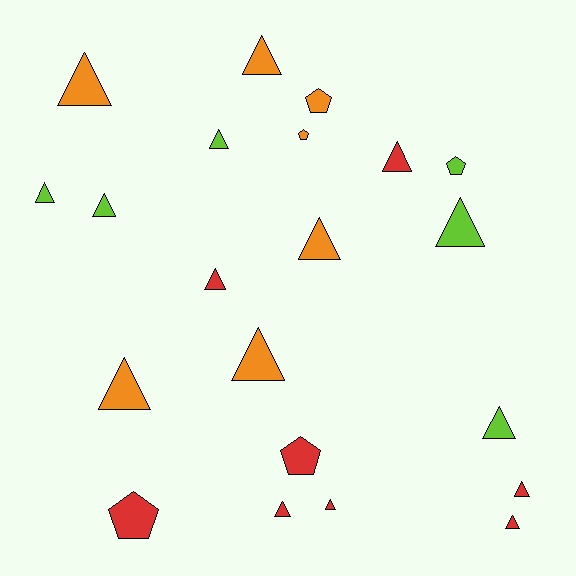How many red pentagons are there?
There are 2 red pentagons.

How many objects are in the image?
There are 21 objects.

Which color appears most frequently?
Red, with 8 objects.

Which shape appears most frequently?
Triangle, with 16 objects.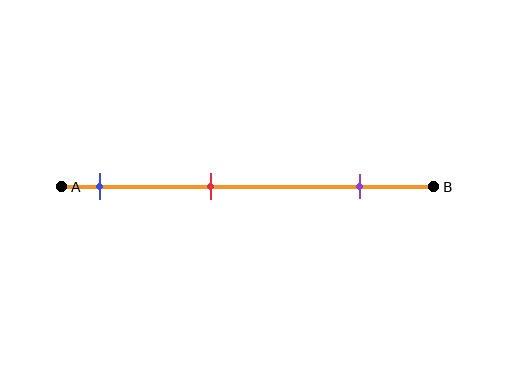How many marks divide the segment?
There are 3 marks dividing the segment.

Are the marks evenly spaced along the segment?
Yes, the marks are approximately evenly spaced.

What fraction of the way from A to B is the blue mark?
The blue mark is approximately 10% (0.1) of the way from A to B.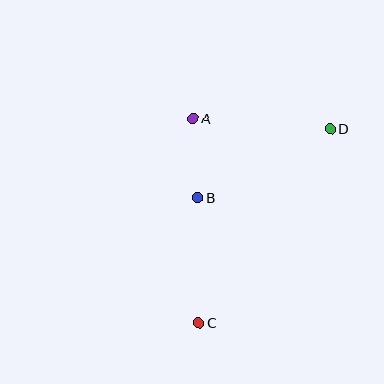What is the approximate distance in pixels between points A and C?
The distance between A and C is approximately 205 pixels.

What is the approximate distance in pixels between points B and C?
The distance between B and C is approximately 125 pixels.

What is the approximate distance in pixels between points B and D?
The distance between B and D is approximately 149 pixels.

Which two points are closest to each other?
Points A and B are closest to each other.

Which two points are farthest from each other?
Points C and D are farthest from each other.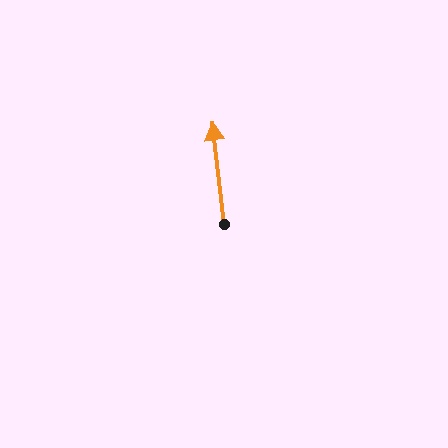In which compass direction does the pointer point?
North.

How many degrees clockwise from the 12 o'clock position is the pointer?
Approximately 354 degrees.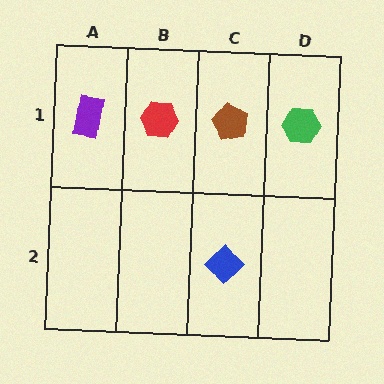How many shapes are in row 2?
1 shape.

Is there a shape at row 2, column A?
No, that cell is empty.